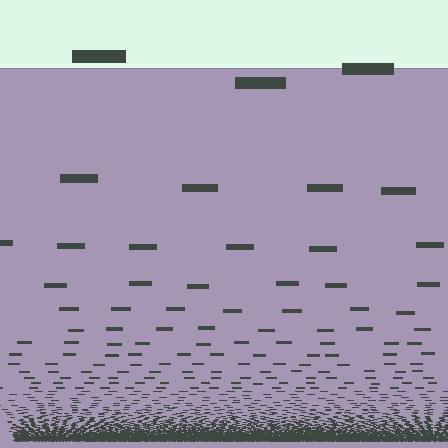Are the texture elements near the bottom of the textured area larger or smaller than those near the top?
Smaller. The gradient is inverted — elements near the bottom are smaller and denser.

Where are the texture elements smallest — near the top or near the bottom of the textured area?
Near the bottom.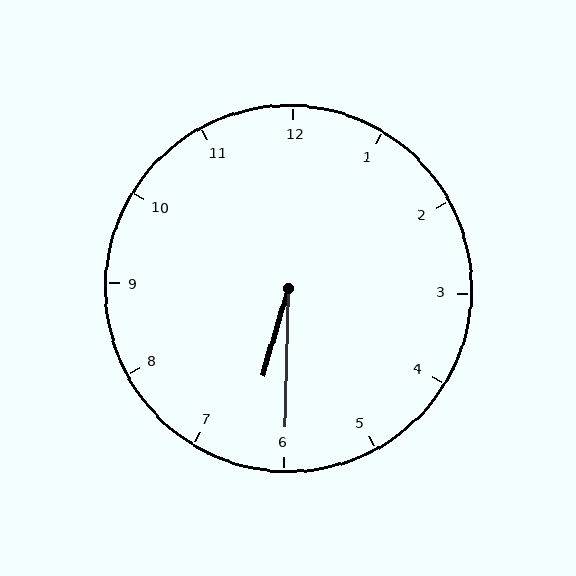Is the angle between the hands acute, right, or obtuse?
It is acute.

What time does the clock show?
6:30.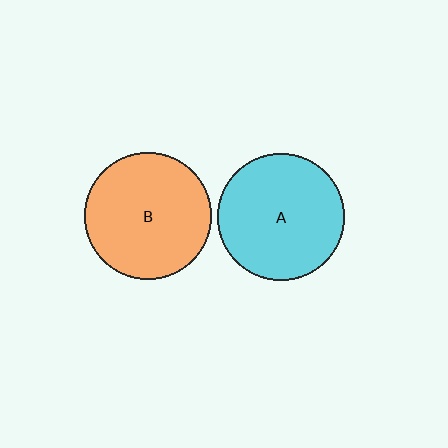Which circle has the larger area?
Circle A (cyan).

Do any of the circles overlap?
No, none of the circles overlap.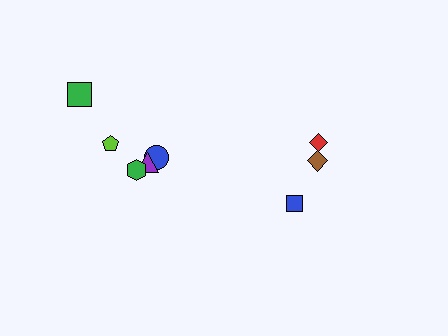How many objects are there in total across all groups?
There are 8 objects.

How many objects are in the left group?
There are 5 objects.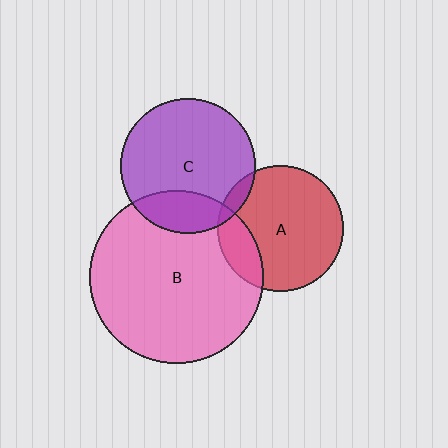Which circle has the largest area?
Circle B (pink).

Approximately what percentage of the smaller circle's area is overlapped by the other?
Approximately 5%.